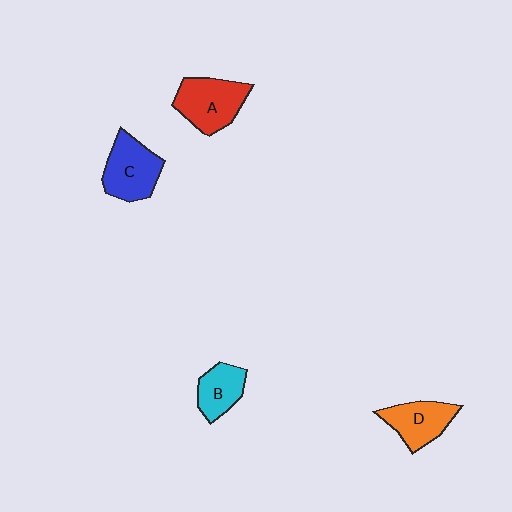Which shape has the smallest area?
Shape B (cyan).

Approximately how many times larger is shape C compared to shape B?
Approximately 1.4 times.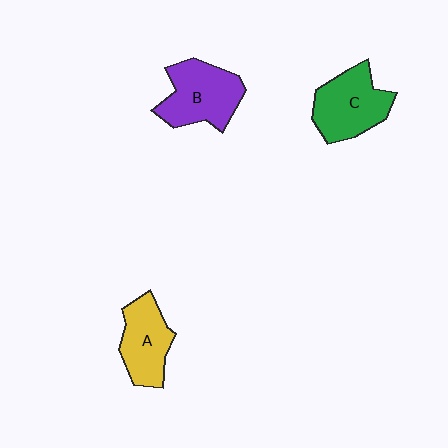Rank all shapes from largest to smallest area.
From largest to smallest: B (purple), C (green), A (yellow).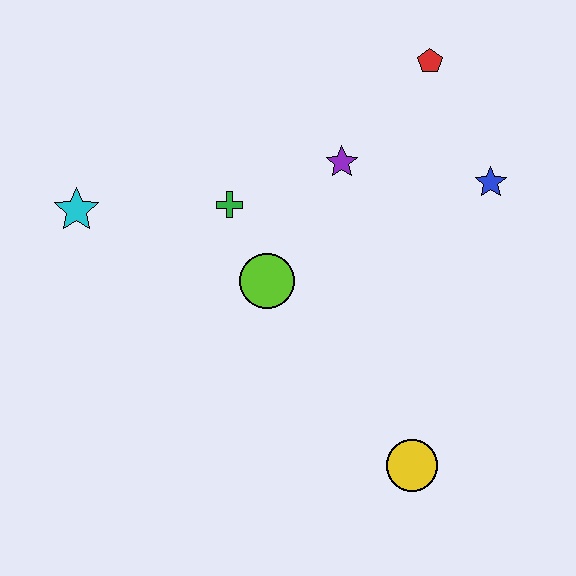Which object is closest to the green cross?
The lime circle is closest to the green cross.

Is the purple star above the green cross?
Yes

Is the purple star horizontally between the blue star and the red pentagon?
No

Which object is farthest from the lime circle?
The red pentagon is farthest from the lime circle.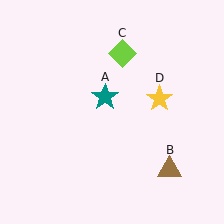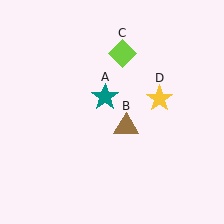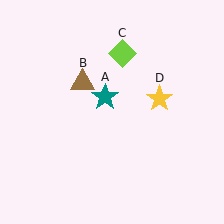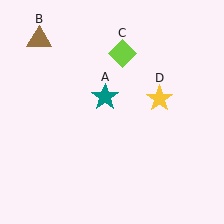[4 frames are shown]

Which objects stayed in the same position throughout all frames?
Teal star (object A) and lime diamond (object C) and yellow star (object D) remained stationary.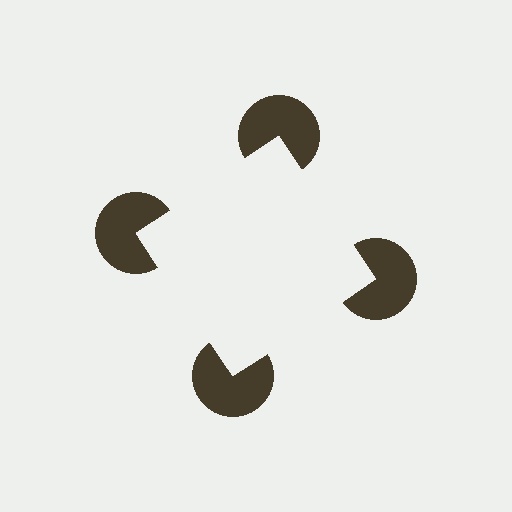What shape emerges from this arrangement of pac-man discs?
An illusory square — its edges are inferred from the aligned wedge cuts in the pac-man discs, not physically drawn.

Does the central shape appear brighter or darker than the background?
It typically appears slightly brighter than the background, even though no actual brightness change is drawn.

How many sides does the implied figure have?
4 sides.